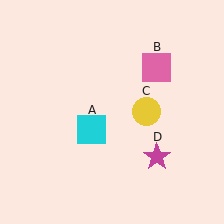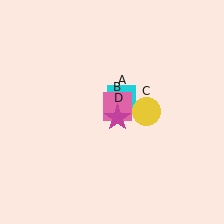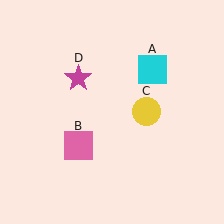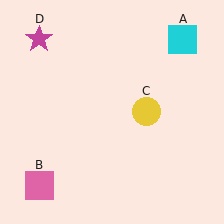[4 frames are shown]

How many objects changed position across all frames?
3 objects changed position: cyan square (object A), pink square (object B), magenta star (object D).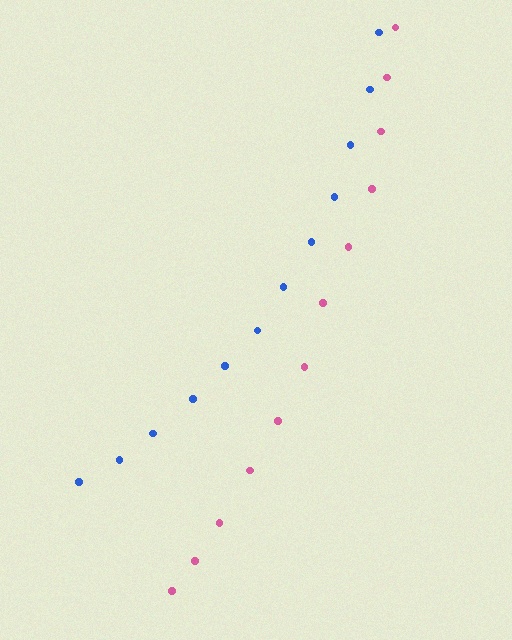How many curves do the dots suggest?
There are 2 distinct paths.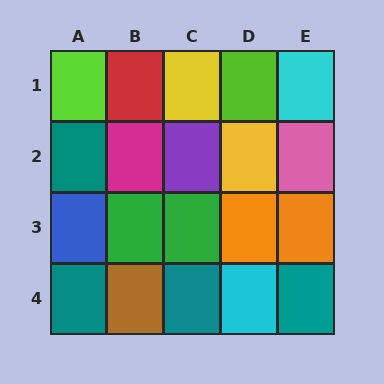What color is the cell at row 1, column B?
Red.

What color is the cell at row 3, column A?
Blue.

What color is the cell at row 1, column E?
Cyan.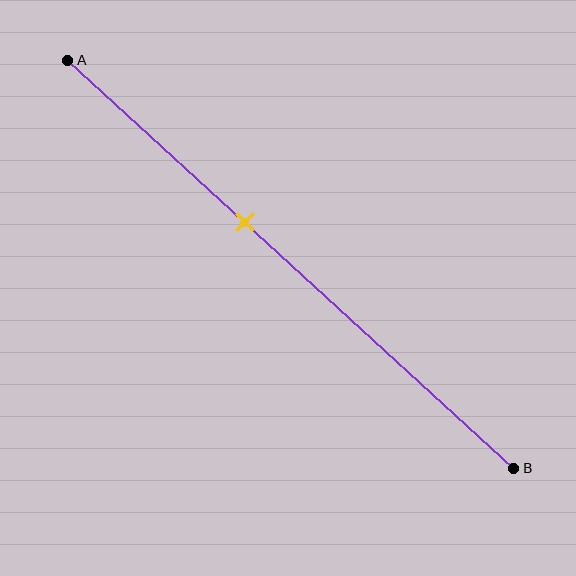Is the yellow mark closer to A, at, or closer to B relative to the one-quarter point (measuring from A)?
The yellow mark is closer to point B than the one-quarter point of segment AB.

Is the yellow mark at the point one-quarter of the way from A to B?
No, the mark is at about 40% from A, not at the 25% one-quarter point.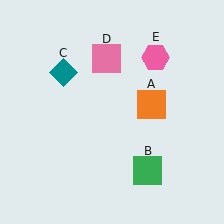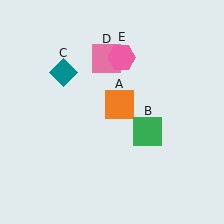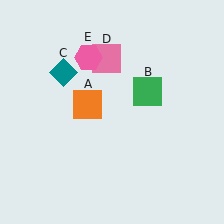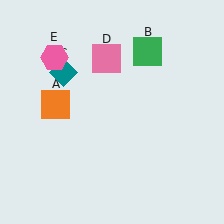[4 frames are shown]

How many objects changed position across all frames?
3 objects changed position: orange square (object A), green square (object B), pink hexagon (object E).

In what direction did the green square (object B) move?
The green square (object B) moved up.